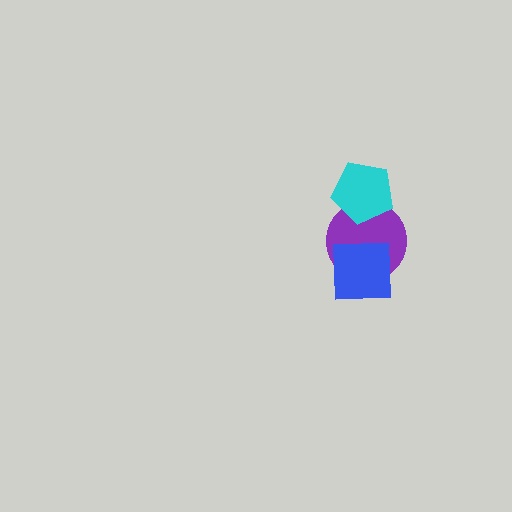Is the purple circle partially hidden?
Yes, it is partially covered by another shape.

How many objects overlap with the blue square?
1 object overlaps with the blue square.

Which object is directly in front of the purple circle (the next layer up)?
The blue square is directly in front of the purple circle.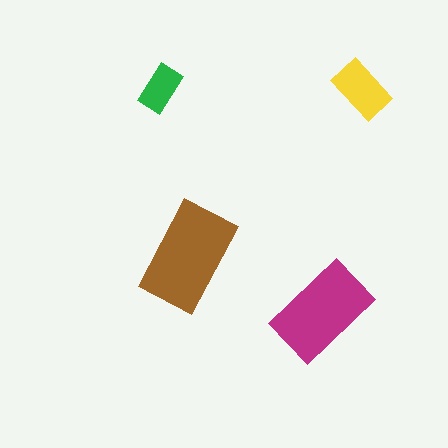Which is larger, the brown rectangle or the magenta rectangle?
The brown one.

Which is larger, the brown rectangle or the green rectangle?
The brown one.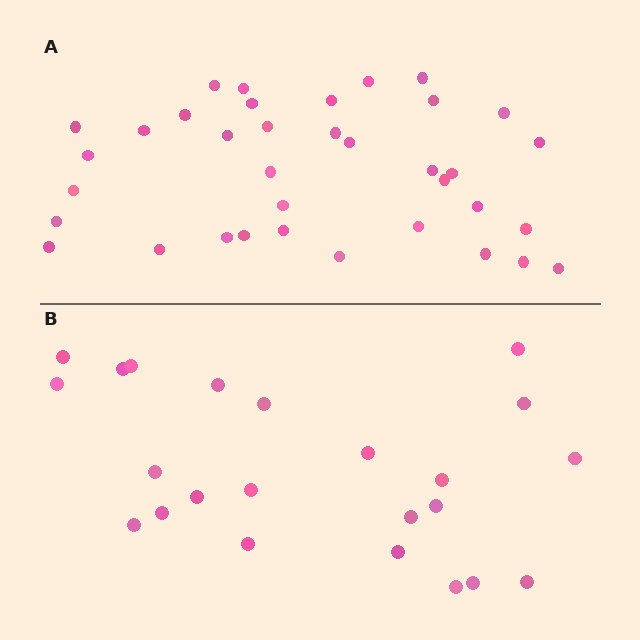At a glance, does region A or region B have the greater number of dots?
Region A (the top region) has more dots.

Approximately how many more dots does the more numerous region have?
Region A has approximately 15 more dots than region B.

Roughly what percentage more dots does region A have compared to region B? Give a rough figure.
About 55% more.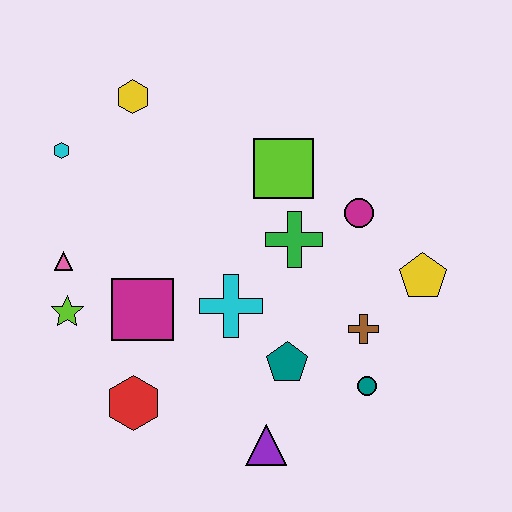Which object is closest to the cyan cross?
The teal pentagon is closest to the cyan cross.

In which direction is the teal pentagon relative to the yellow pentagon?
The teal pentagon is to the left of the yellow pentagon.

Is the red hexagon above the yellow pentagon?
No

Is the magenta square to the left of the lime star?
No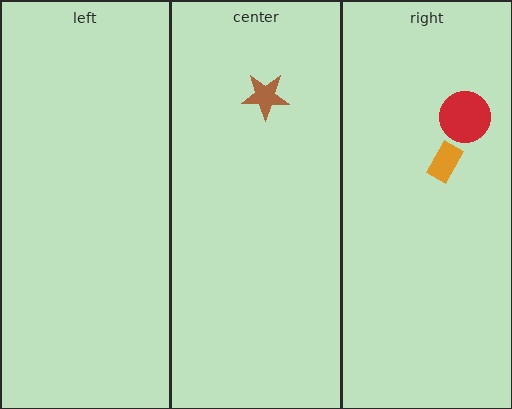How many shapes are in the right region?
2.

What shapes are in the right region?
The red circle, the orange rectangle.